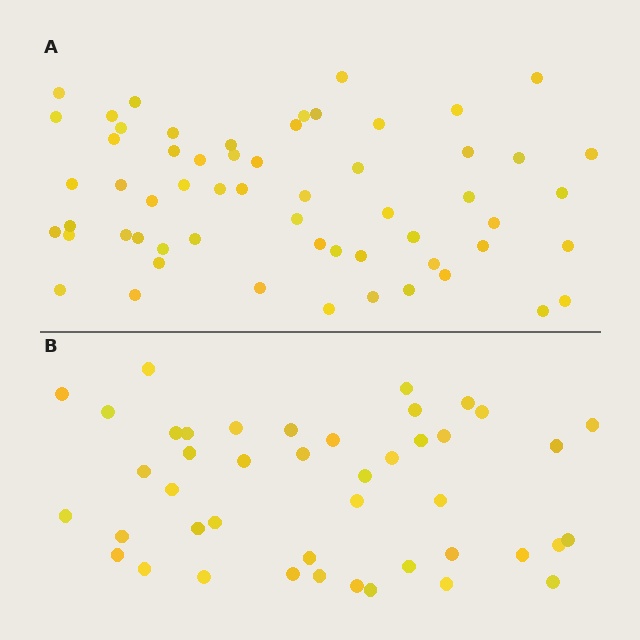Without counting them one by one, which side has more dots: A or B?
Region A (the top region) has more dots.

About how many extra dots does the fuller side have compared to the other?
Region A has approximately 15 more dots than region B.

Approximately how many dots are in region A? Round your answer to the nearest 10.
About 60 dots. (The exact count is 59, which rounds to 60.)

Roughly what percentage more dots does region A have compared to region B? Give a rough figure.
About 35% more.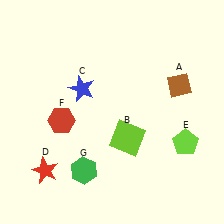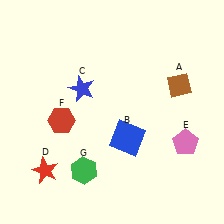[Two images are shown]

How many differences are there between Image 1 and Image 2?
There are 2 differences between the two images.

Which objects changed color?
B changed from lime to blue. E changed from lime to pink.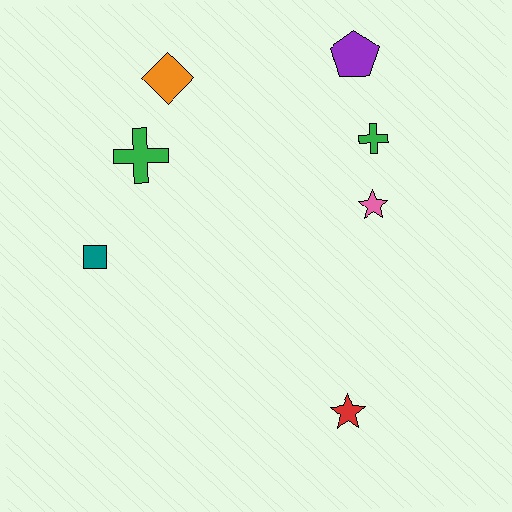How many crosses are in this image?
There are 2 crosses.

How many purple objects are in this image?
There is 1 purple object.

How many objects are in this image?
There are 7 objects.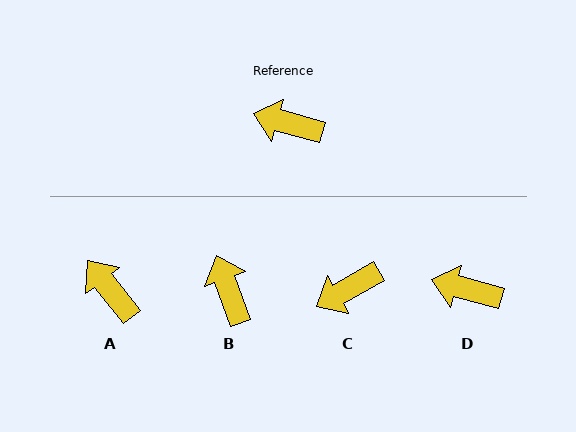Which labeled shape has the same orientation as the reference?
D.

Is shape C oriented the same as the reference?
No, it is off by about 45 degrees.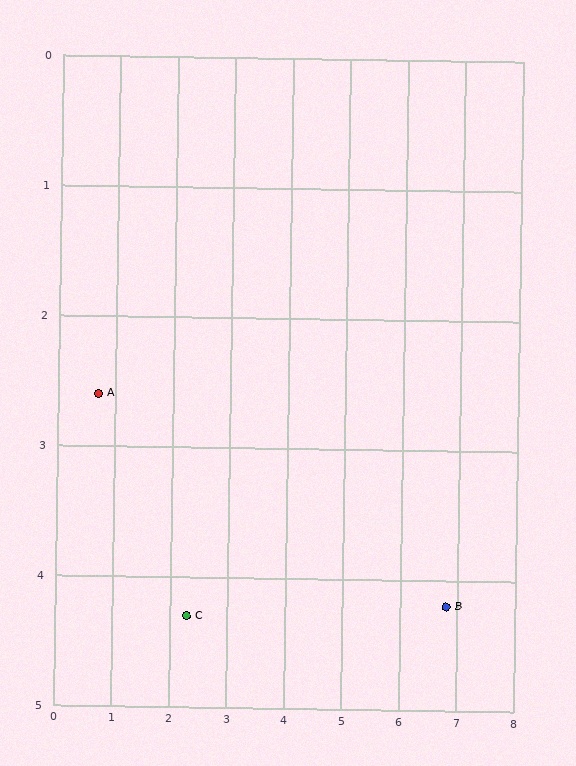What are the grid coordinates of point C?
Point C is at approximately (2.3, 4.3).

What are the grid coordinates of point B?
Point B is at approximately (6.8, 4.2).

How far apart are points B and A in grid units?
Points B and A are about 6.3 grid units apart.